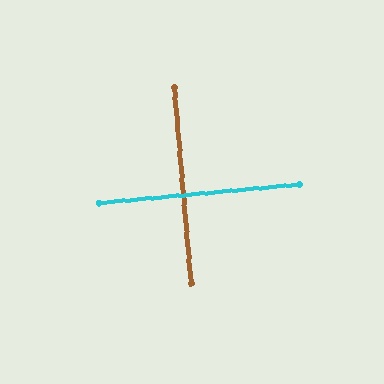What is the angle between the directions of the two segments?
Approximately 90 degrees.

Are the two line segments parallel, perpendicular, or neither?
Perpendicular — they meet at approximately 90°.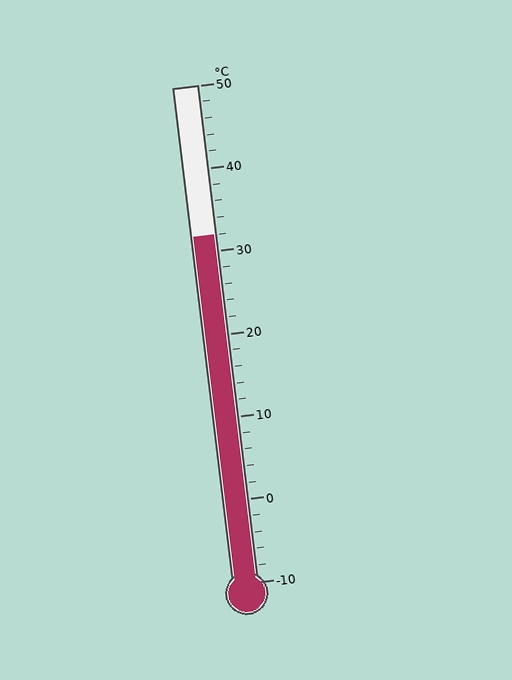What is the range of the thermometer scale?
The thermometer scale ranges from -10°C to 50°C.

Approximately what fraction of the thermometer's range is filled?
The thermometer is filled to approximately 70% of its range.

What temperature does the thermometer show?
The thermometer shows approximately 32°C.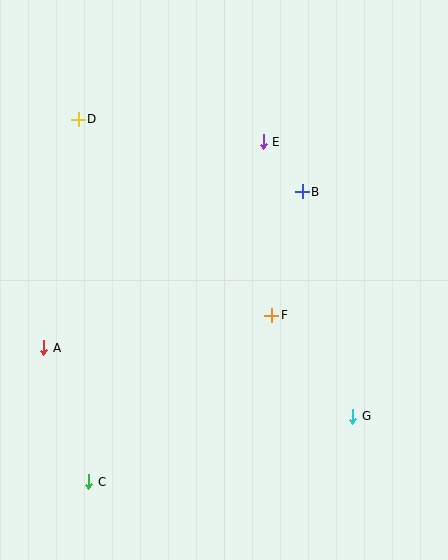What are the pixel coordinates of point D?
Point D is at (78, 119).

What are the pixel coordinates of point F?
Point F is at (272, 315).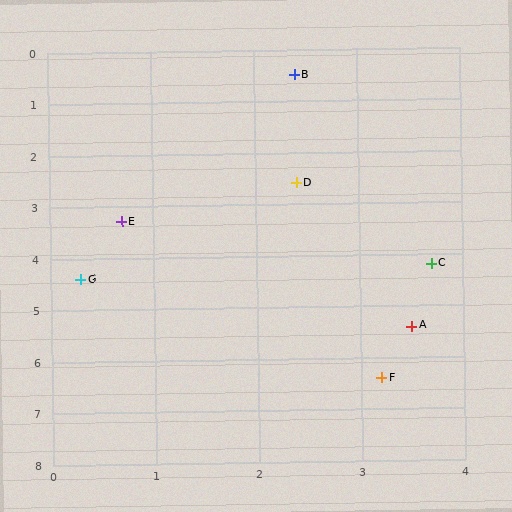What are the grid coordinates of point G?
Point G is at approximately (0.3, 4.4).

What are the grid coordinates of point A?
Point A is at approximately (3.5, 5.4).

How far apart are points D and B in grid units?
Points D and B are about 2.1 grid units apart.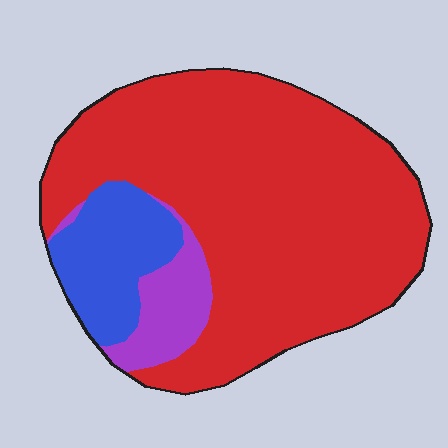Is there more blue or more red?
Red.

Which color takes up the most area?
Red, at roughly 75%.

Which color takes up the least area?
Purple, at roughly 10%.